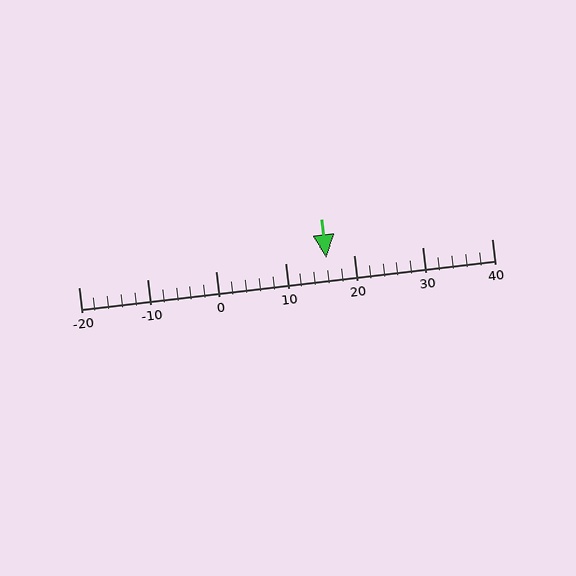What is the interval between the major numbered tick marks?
The major tick marks are spaced 10 units apart.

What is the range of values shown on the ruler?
The ruler shows values from -20 to 40.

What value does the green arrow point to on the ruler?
The green arrow points to approximately 16.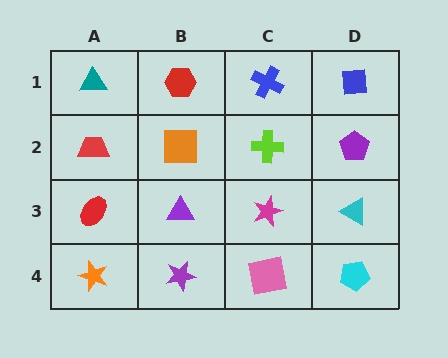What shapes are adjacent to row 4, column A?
A red ellipse (row 3, column A), a purple star (row 4, column B).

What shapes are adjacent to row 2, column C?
A blue cross (row 1, column C), a magenta star (row 3, column C), an orange square (row 2, column B), a purple pentagon (row 2, column D).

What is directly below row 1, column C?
A lime cross.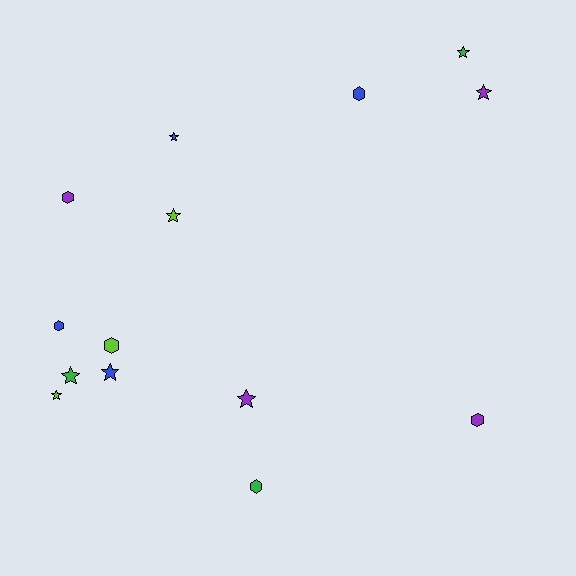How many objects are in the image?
There are 14 objects.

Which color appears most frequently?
Blue, with 4 objects.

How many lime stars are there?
There are 2 lime stars.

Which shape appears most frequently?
Star, with 8 objects.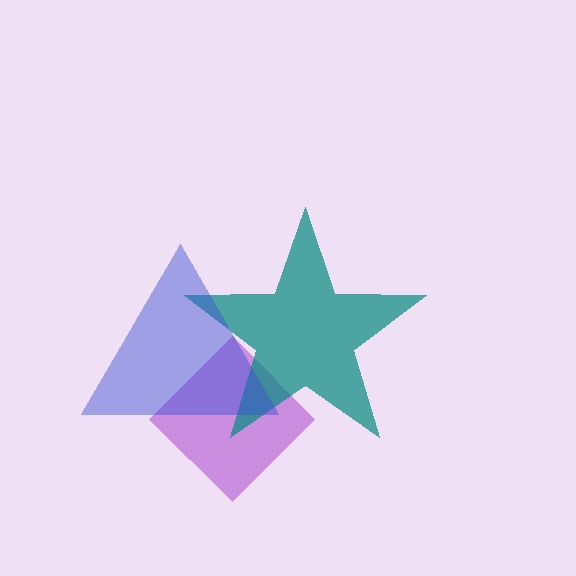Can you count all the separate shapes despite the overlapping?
Yes, there are 3 separate shapes.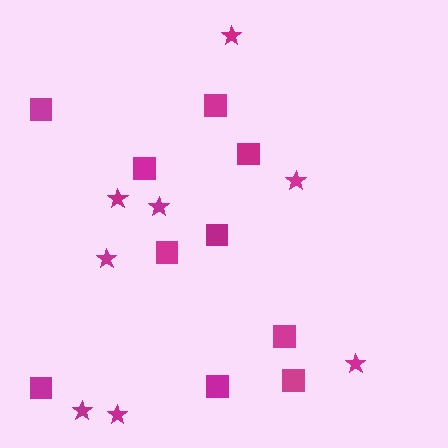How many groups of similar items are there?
There are 2 groups: one group of stars (8) and one group of squares (10).